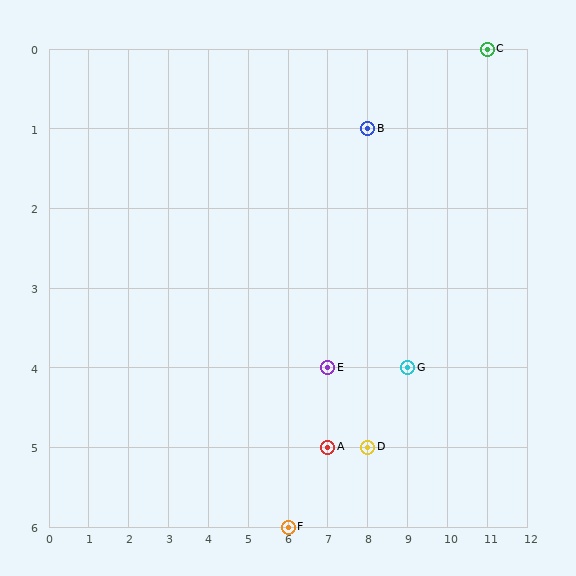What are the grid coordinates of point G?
Point G is at grid coordinates (9, 4).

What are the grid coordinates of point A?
Point A is at grid coordinates (7, 5).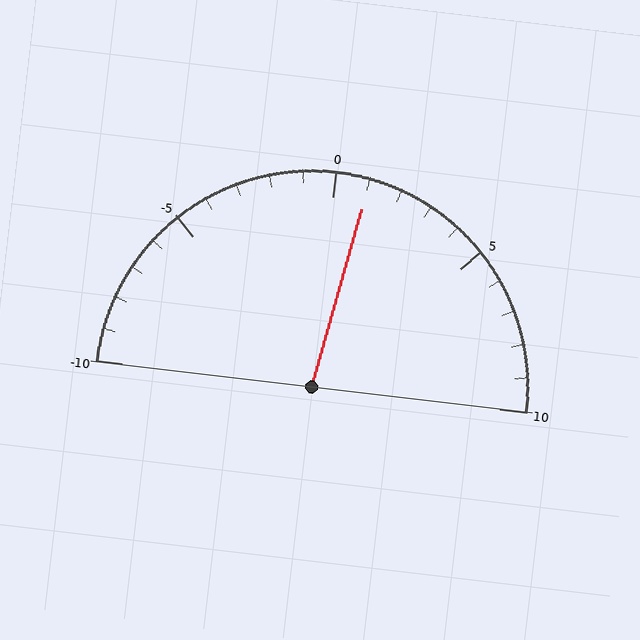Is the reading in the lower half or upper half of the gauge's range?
The reading is in the upper half of the range (-10 to 10).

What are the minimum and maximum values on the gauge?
The gauge ranges from -10 to 10.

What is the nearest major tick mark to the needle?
The nearest major tick mark is 0.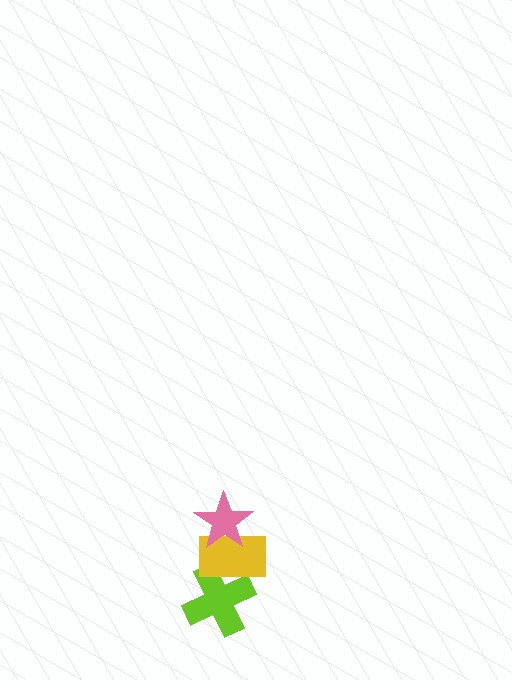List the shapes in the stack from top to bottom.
From top to bottom: the pink star, the yellow rectangle, the lime cross.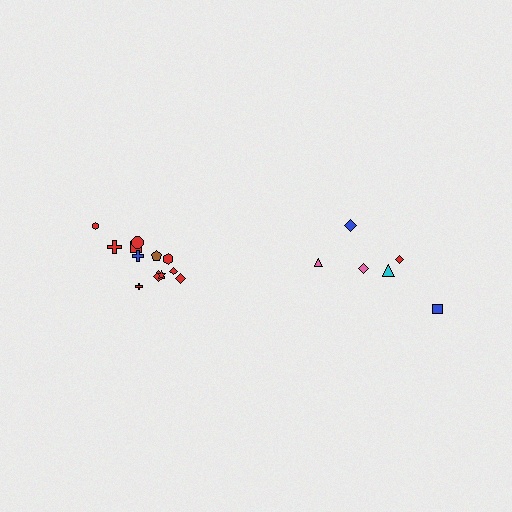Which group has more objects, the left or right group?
The left group.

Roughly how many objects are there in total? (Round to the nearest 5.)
Roughly 20 objects in total.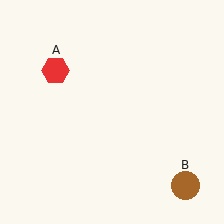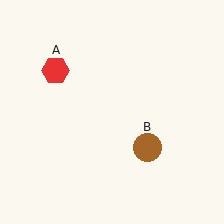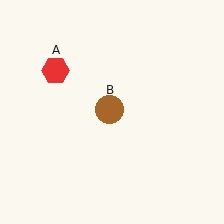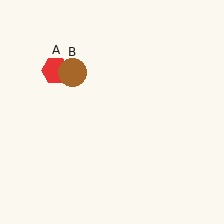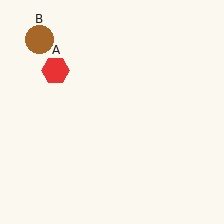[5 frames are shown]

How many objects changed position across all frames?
1 object changed position: brown circle (object B).